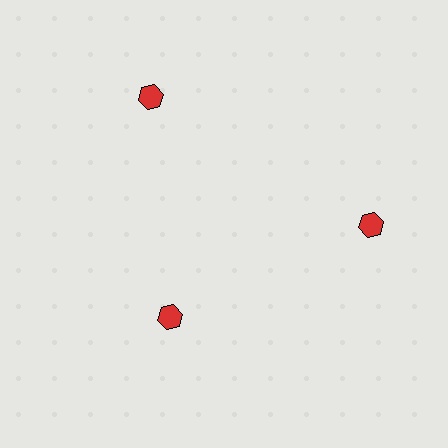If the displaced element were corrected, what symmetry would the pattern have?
It would have 3-fold rotational symmetry — the pattern would map onto itself every 120 degrees.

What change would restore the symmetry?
The symmetry would be restored by moving it outward, back onto the ring so that all 3 hexagons sit at equal angles and equal distance from the center.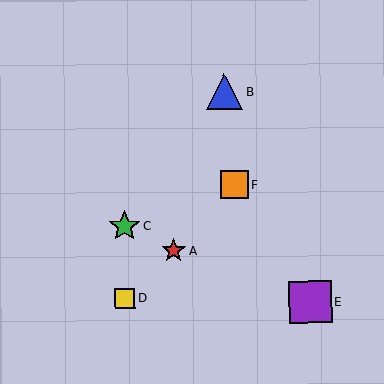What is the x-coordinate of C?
Object C is at x≈125.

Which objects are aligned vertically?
Objects C, D are aligned vertically.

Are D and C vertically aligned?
Yes, both are at x≈125.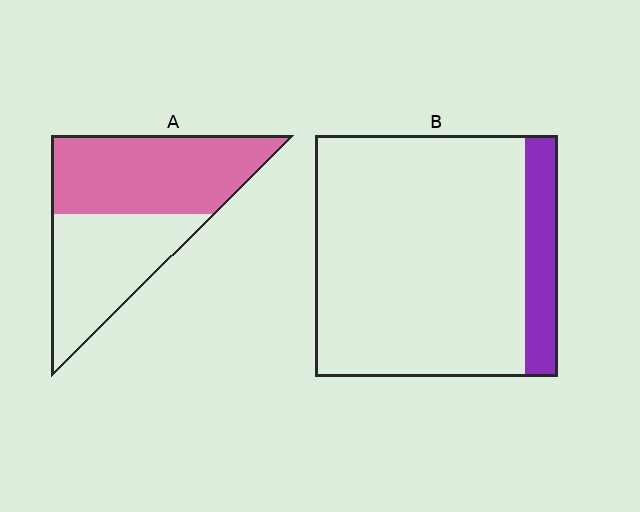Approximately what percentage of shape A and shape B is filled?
A is approximately 55% and B is approximately 15%.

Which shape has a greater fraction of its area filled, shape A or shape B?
Shape A.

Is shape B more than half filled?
No.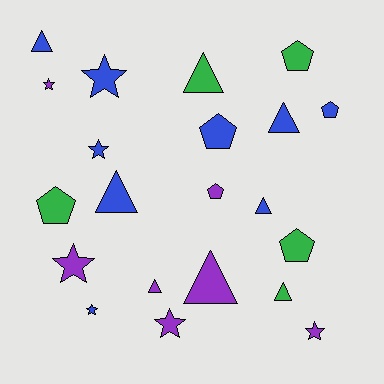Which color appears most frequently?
Blue, with 9 objects.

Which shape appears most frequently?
Triangle, with 8 objects.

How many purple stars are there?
There are 4 purple stars.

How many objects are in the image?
There are 21 objects.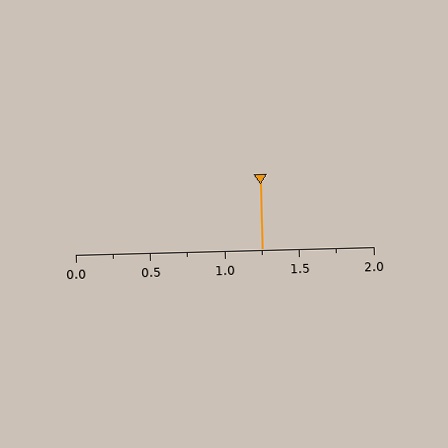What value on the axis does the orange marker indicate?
The marker indicates approximately 1.25.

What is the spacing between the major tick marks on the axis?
The major ticks are spaced 0.5 apart.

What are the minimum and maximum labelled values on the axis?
The axis runs from 0.0 to 2.0.